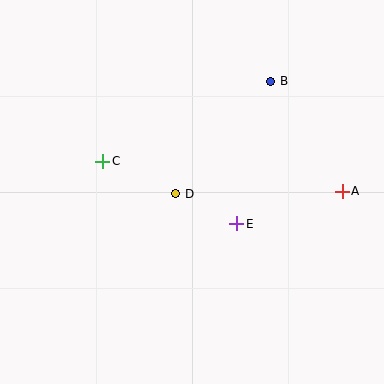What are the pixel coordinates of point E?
Point E is at (237, 224).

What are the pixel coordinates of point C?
Point C is at (103, 161).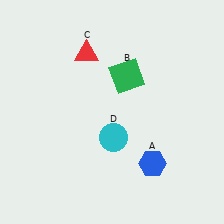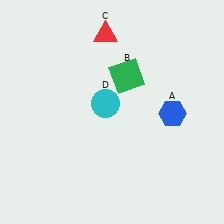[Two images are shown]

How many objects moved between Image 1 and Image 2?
3 objects moved between the two images.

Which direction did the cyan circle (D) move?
The cyan circle (D) moved up.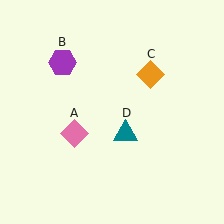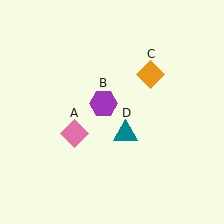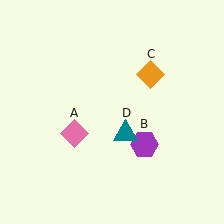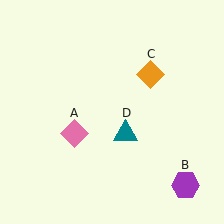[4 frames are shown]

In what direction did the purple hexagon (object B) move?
The purple hexagon (object B) moved down and to the right.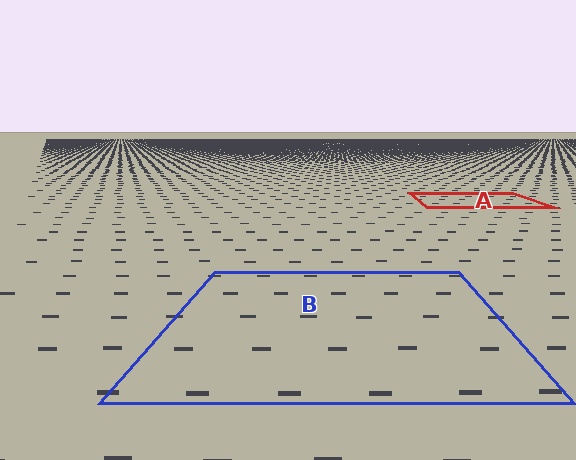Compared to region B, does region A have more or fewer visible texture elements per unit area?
Region A has more texture elements per unit area — they are packed more densely because it is farther away.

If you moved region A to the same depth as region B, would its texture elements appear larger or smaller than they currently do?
They would appear larger. At a closer depth, the same texture elements are projected at a bigger on-screen size.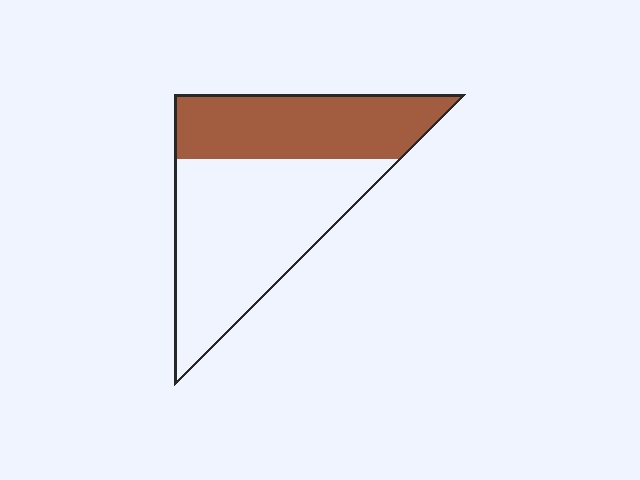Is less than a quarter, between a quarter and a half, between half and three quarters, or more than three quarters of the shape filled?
Between a quarter and a half.